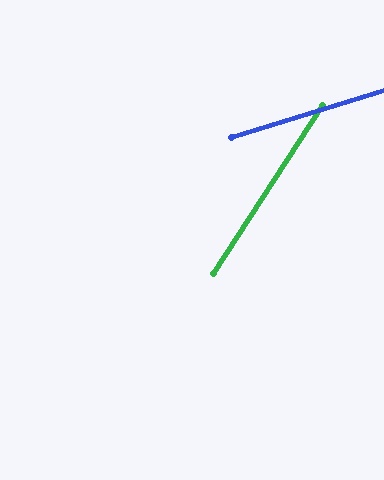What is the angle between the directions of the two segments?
Approximately 40 degrees.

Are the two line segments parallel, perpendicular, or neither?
Neither parallel nor perpendicular — they differ by about 40°.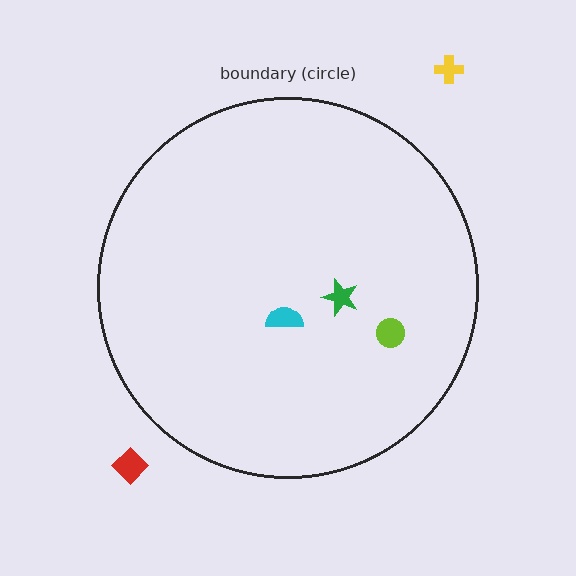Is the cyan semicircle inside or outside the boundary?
Inside.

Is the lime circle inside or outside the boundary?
Inside.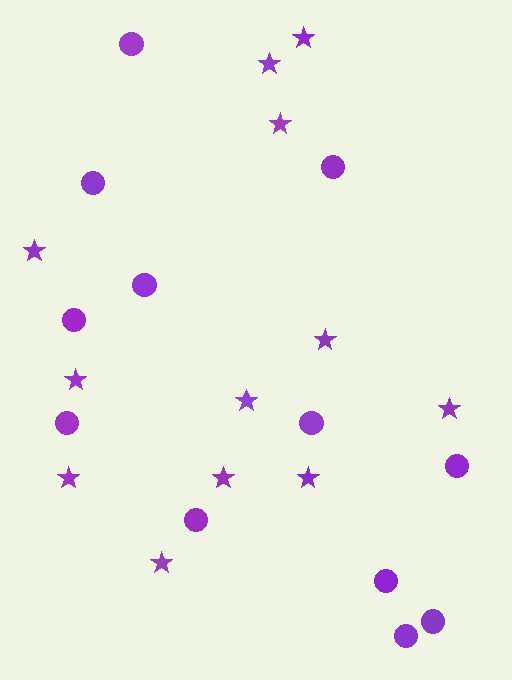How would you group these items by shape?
There are 2 groups: one group of stars (12) and one group of circles (12).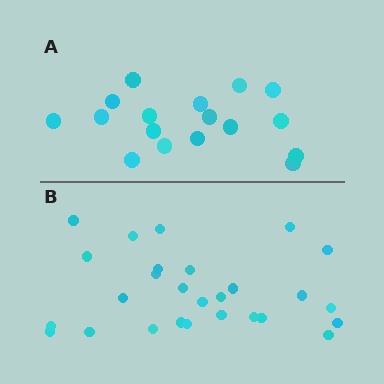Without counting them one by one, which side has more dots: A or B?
Region B (the bottom region) has more dots.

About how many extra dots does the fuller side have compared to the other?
Region B has roughly 10 or so more dots than region A.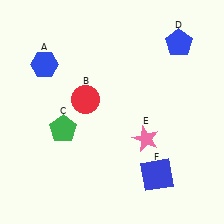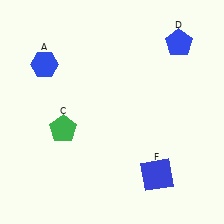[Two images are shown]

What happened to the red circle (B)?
The red circle (B) was removed in Image 2. It was in the top-left area of Image 1.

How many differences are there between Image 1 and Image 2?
There are 2 differences between the two images.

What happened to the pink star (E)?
The pink star (E) was removed in Image 2. It was in the bottom-right area of Image 1.